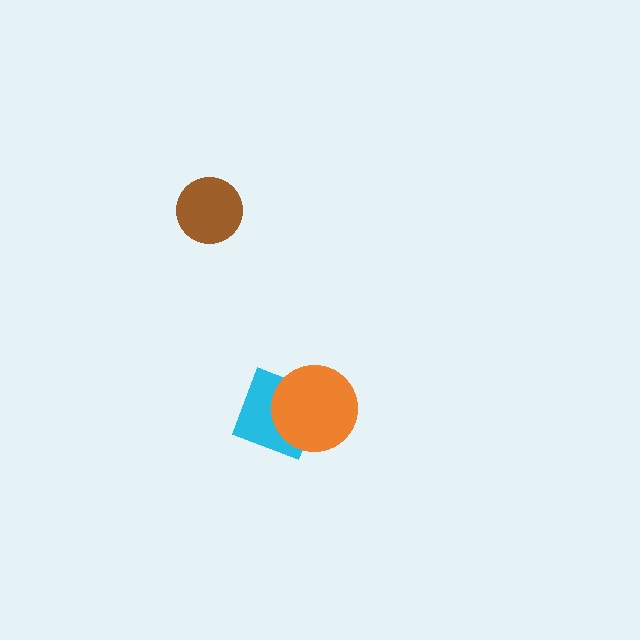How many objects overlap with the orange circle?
1 object overlaps with the orange circle.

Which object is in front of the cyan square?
The orange circle is in front of the cyan square.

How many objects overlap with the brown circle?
0 objects overlap with the brown circle.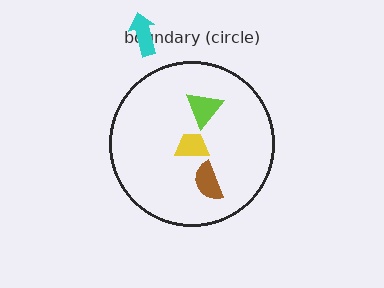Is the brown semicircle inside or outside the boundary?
Inside.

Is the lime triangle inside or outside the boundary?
Inside.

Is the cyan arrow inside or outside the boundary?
Outside.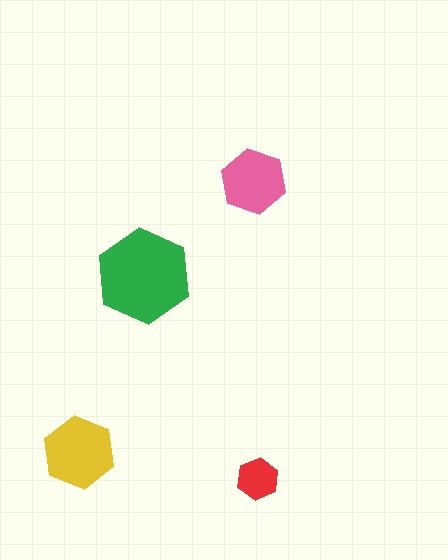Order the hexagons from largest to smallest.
the green one, the yellow one, the pink one, the red one.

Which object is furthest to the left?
The yellow hexagon is leftmost.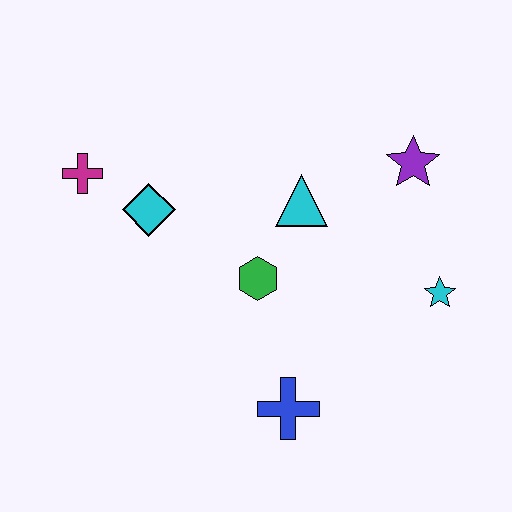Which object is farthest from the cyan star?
The magenta cross is farthest from the cyan star.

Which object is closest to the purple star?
The cyan triangle is closest to the purple star.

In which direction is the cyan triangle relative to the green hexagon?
The cyan triangle is above the green hexagon.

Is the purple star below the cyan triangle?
No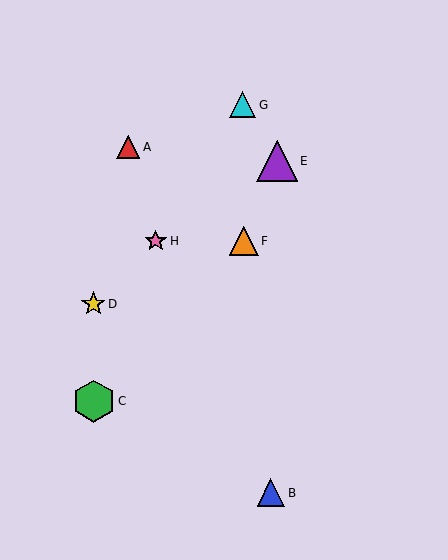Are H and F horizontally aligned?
Yes, both are at y≈241.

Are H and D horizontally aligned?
No, H is at y≈241 and D is at y≈304.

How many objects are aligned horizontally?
2 objects (F, H) are aligned horizontally.